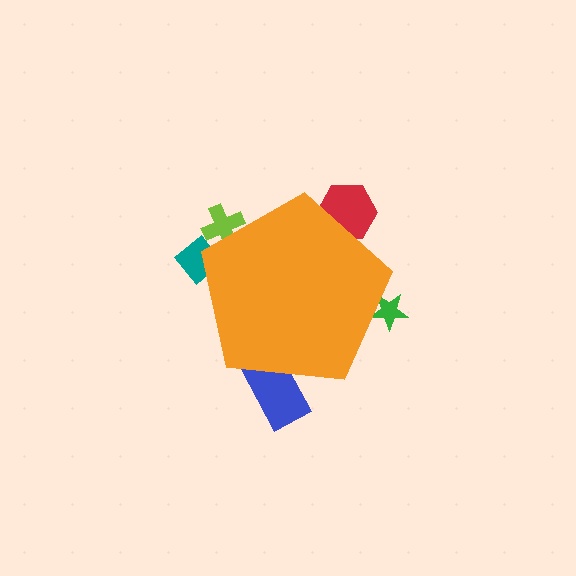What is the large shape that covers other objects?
An orange pentagon.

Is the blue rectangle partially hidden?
Yes, the blue rectangle is partially hidden behind the orange pentagon.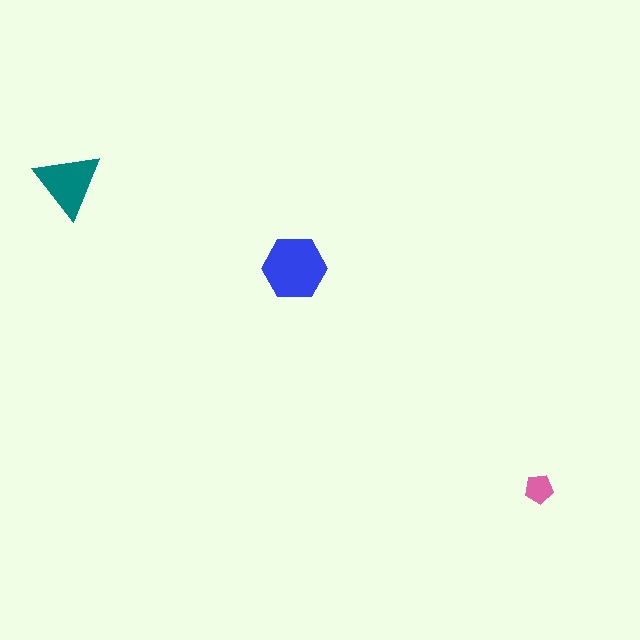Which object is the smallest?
The pink pentagon.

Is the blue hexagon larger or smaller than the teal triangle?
Larger.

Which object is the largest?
The blue hexagon.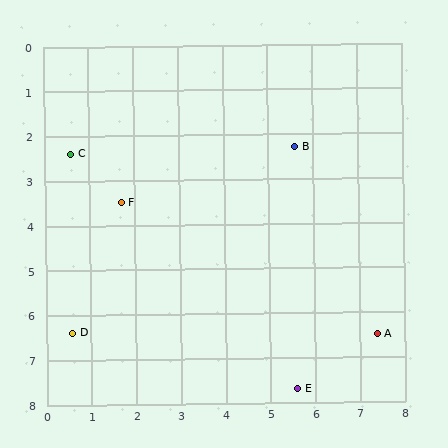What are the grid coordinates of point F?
Point F is at approximately (1.7, 3.5).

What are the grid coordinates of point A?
Point A is at approximately (7.4, 6.5).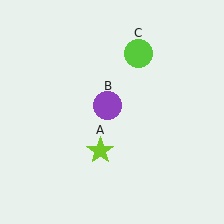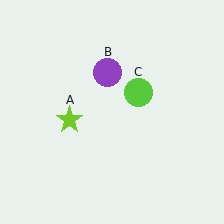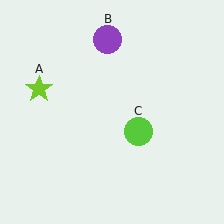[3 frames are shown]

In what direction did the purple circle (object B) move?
The purple circle (object B) moved up.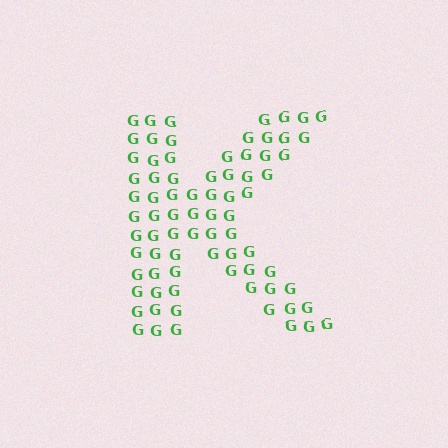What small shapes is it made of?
It is made of small letter G's.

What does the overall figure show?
The overall figure shows the letter K.